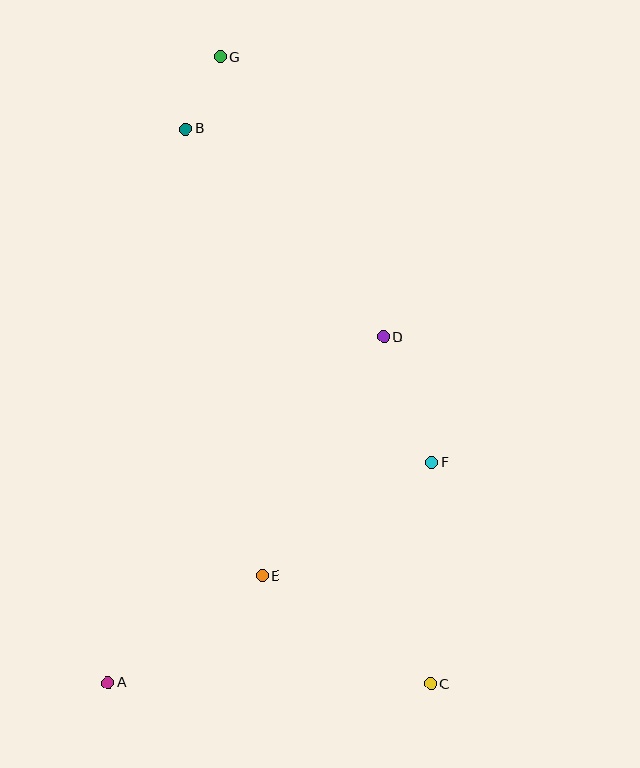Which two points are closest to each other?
Points B and G are closest to each other.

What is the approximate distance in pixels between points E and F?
The distance between E and F is approximately 204 pixels.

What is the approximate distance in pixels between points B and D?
The distance between B and D is approximately 287 pixels.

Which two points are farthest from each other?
Points C and G are farthest from each other.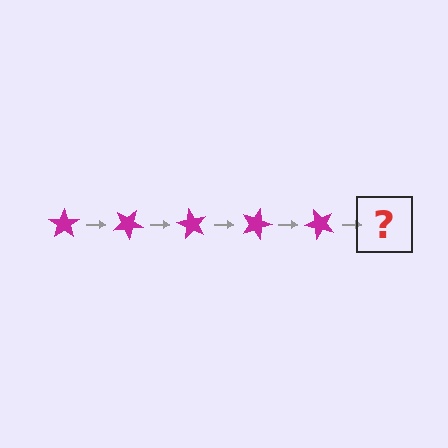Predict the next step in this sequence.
The next step is a magenta star rotated 150 degrees.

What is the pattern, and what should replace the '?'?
The pattern is that the star rotates 30 degrees each step. The '?' should be a magenta star rotated 150 degrees.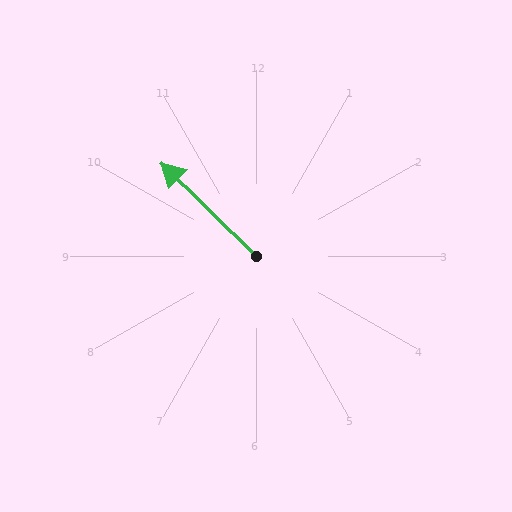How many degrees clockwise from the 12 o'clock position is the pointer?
Approximately 315 degrees.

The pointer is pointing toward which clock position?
Roughly 10 o'clock.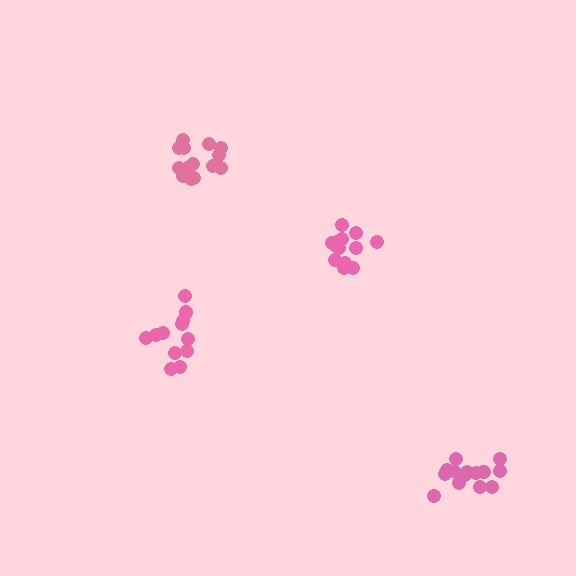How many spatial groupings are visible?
There are 4 spatial groupings.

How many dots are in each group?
Group 1: 13 dots, Group 2: 12 dots, Group 3: 14 dots, Group 4: 15 dots (54 total).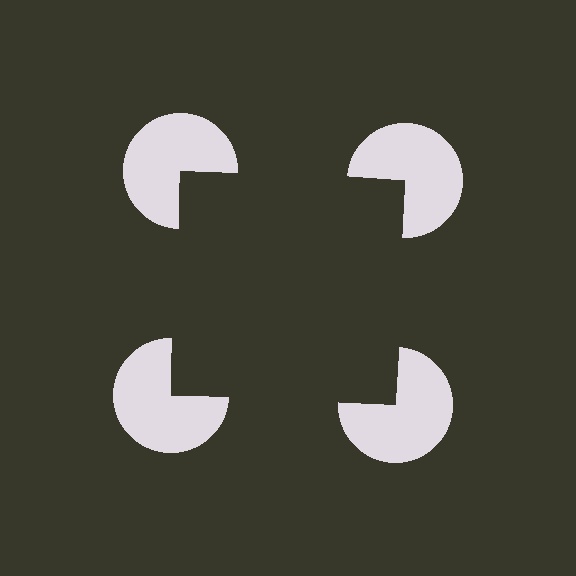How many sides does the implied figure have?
4 sides.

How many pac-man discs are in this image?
There are 4 — one at each vertex of the illusory square.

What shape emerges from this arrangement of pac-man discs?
An illusory square — its edges are inferred from the aligned wedge cuts in the pac-man discs, not physically drawn.